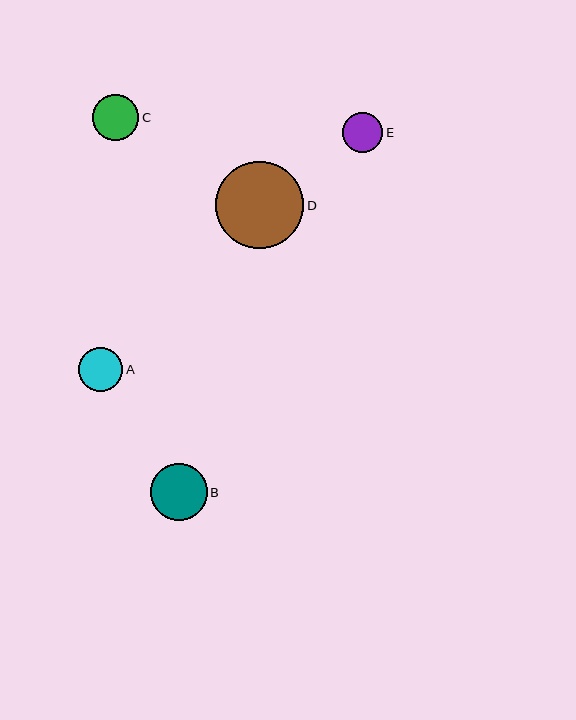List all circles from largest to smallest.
From largest to smallest: D, B, C, A, E.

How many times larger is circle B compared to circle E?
Circle B is approximately 1.4 times the size of circle E.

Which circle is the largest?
Circle D is the largest with a size of approximately 88 pixels.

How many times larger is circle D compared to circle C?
Circle D is approximately 1.9 times the size of circle C.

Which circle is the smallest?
Circle E is the smallest with a size of approximately 40 pixels.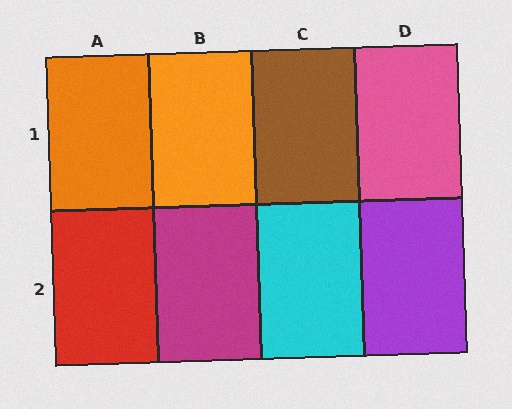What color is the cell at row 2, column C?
Cyan.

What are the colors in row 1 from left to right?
Orange, orange, brown, pink.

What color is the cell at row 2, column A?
Red.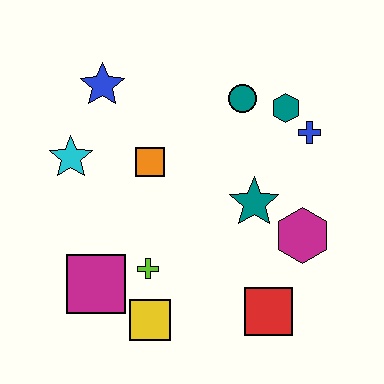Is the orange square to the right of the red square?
No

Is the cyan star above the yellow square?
Yes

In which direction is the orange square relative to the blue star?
The orange square is below the blue star.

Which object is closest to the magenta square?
The lime cross is closest to the magenta square.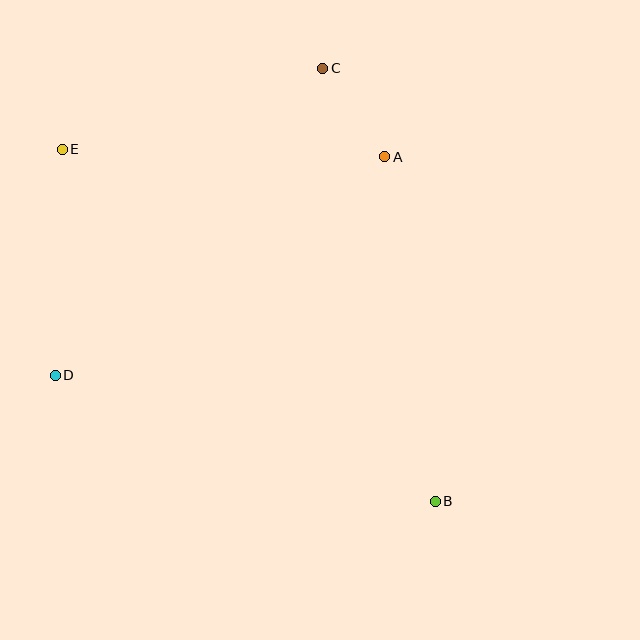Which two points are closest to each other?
Points A and C are closest to each other.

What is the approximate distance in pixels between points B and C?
The distance between B and C is approximately 447 pixels.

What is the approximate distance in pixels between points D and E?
The distance between D and E is approximately 226 pixels.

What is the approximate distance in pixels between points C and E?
The distance between C and E is approximately 273 pixels.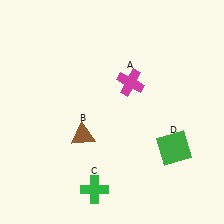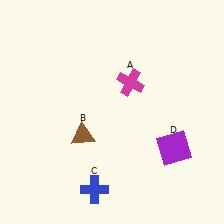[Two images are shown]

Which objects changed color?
C changed from green to blue. D changed from green to purple.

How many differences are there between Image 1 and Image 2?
There are 2 differences between the two images.